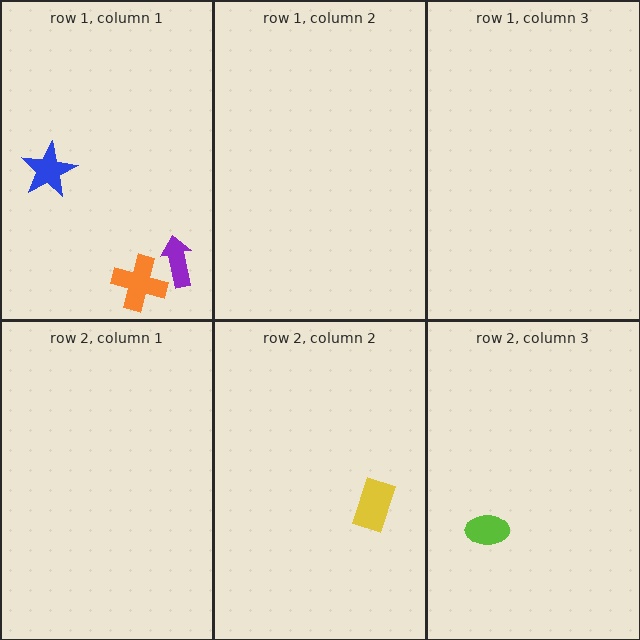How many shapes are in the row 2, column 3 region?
1.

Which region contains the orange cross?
The row 1, column 1 region.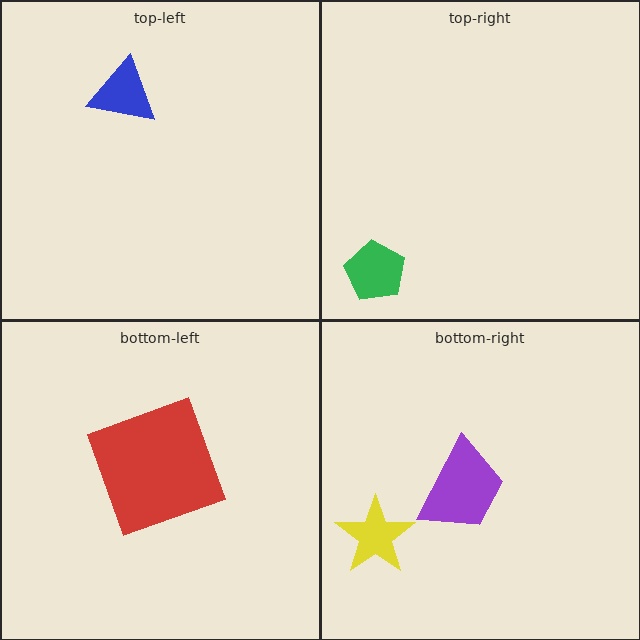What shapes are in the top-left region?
The blue triangle.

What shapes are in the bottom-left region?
The red square.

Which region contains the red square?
The bottom-left region.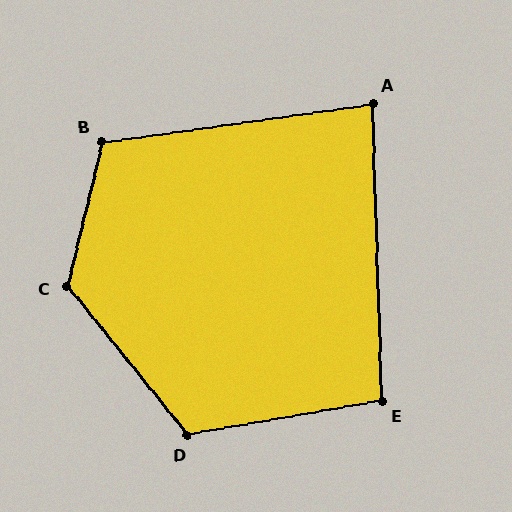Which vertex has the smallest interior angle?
A, at approximately 84 degrees.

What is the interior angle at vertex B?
Approximately 112 degrees (obtuse).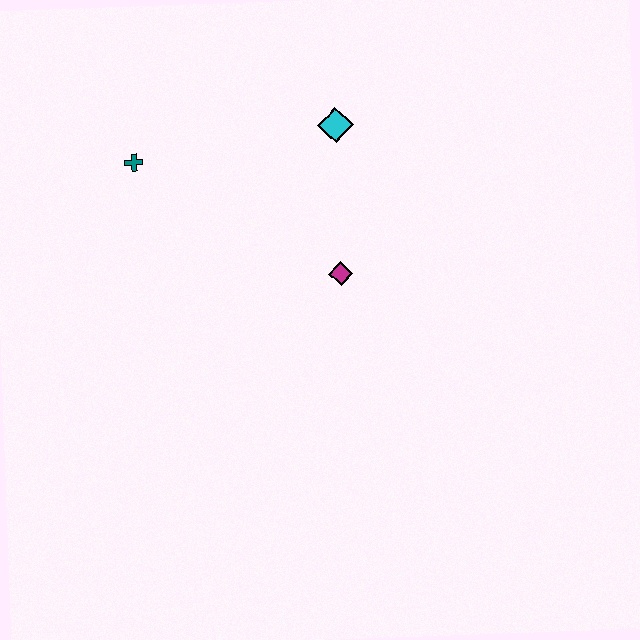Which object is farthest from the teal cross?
The magenta diamond is farthest from the teal cross.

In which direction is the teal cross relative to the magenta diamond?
The teal cross is to the left of the magenta diamond.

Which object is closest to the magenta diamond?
The cyan diamond is closest to the magenta diamond.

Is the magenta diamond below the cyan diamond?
Yes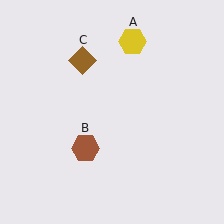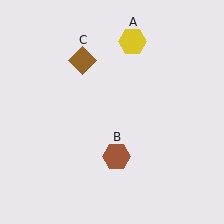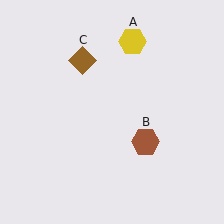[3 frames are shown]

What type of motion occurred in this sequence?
The brown hexagon (object B) rotated counterclockwise around the center of the scene.